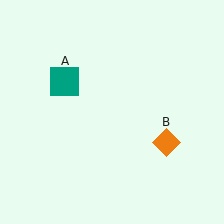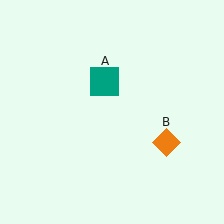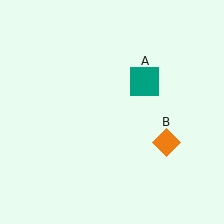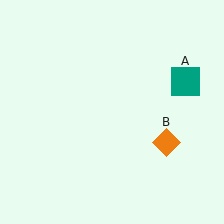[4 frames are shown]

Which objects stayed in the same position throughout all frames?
Orange diamond (object B) remained stationary.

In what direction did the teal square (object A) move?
The teal square (object A) moved right.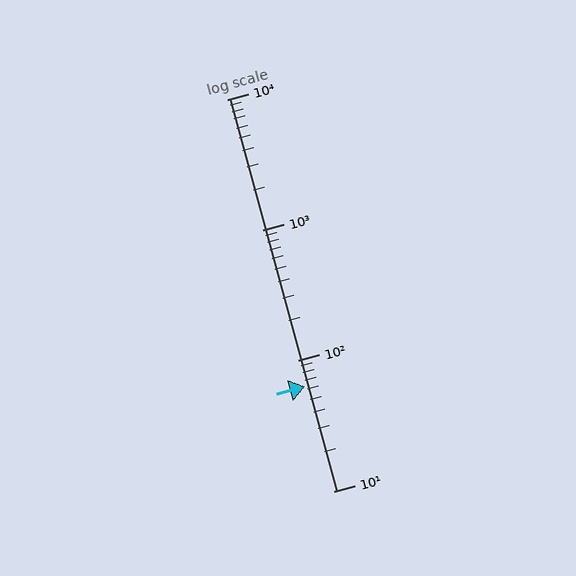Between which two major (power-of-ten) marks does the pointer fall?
The pointer is between 10 and 100.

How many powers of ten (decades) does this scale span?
The scale spans 3 decades, from 10 to 10000.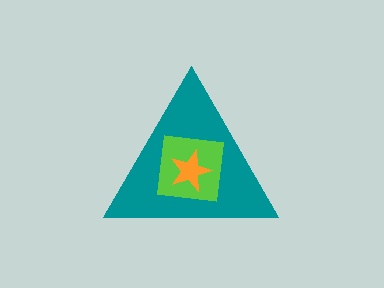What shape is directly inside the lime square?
The orange star.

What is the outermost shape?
The teal triangle.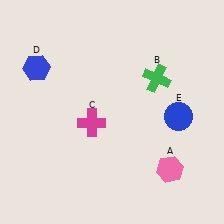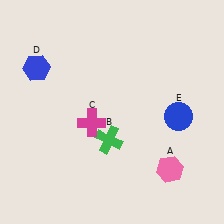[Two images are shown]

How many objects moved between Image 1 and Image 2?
1 object moved between the two images.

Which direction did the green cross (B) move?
The green cross (B) moved down.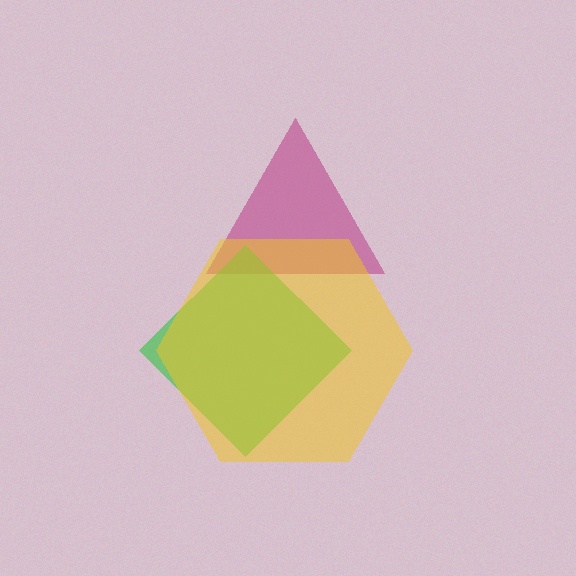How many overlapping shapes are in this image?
There are 3 overlapping shapes in the image.